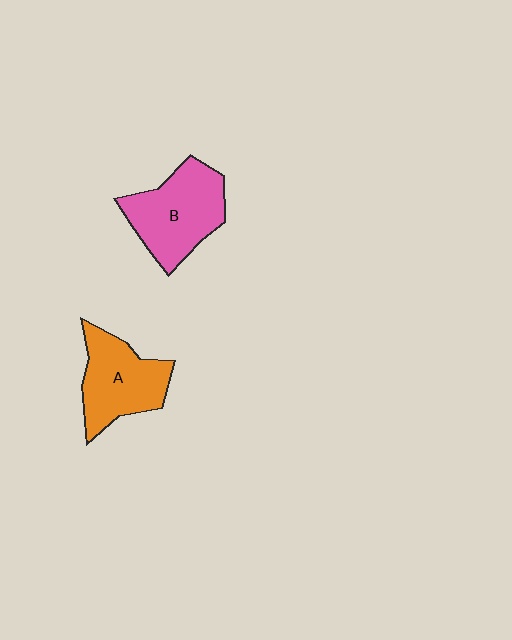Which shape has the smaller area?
Shape A (orange).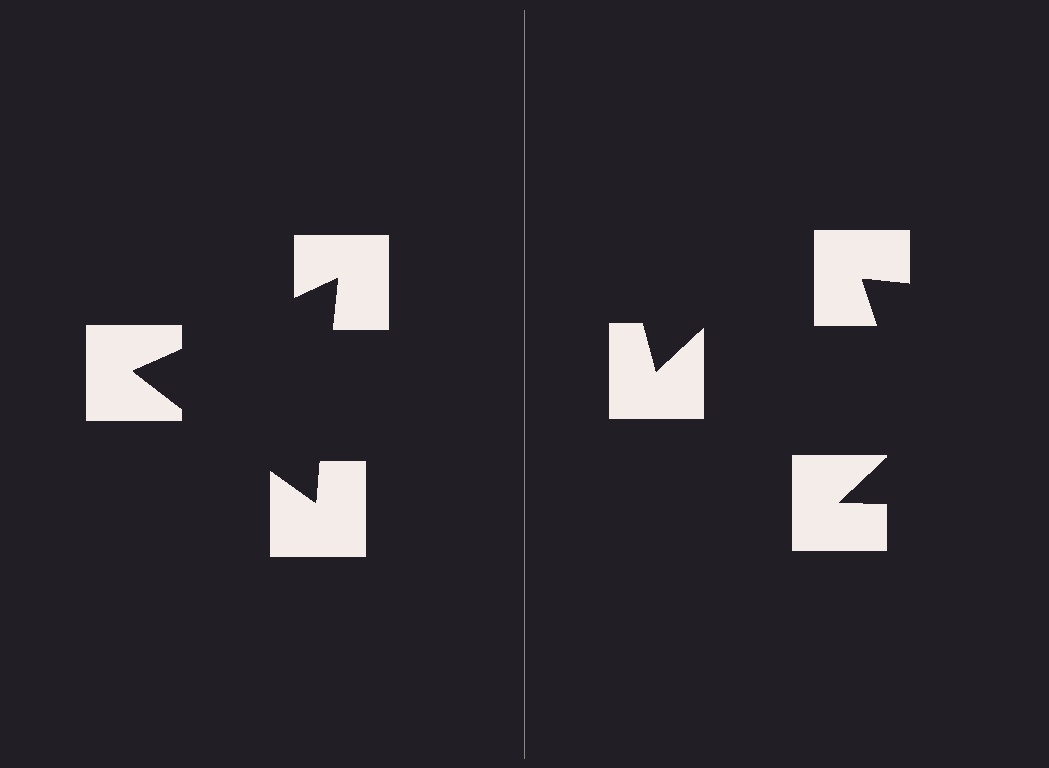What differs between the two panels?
The notched squares are positioned identically on both sides; only the wedge orientations differ. On the left they align to a triangle; on the right they are misaligned.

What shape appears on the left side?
An illusory triangle.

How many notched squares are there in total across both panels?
6 — 3 on each side.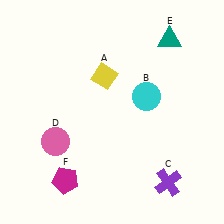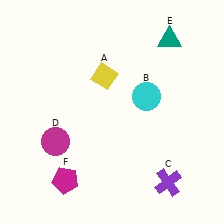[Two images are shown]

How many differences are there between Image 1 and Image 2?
There is 1 difference between the two images.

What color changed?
The circle (D) changed from pink in Image 1 to magenta in Image 2.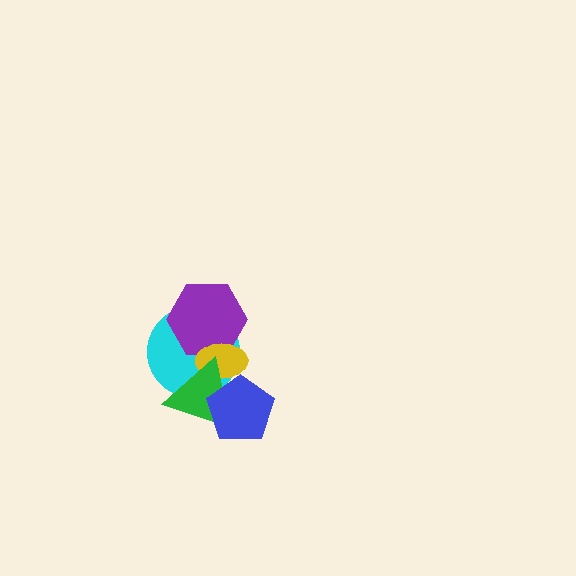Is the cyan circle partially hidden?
Yes, it is partially covered by another shape.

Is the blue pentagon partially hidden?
No, no other shape covers it.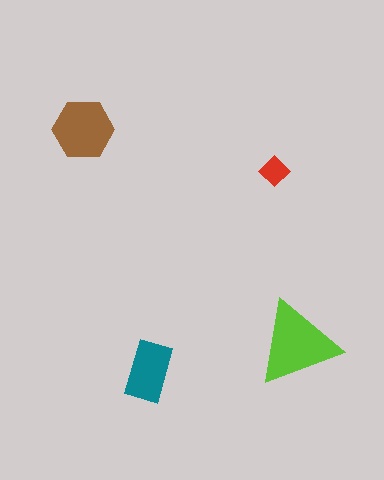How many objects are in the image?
There are 4 objects in the image.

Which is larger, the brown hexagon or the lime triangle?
The lime triangle.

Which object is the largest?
The lime triangle.